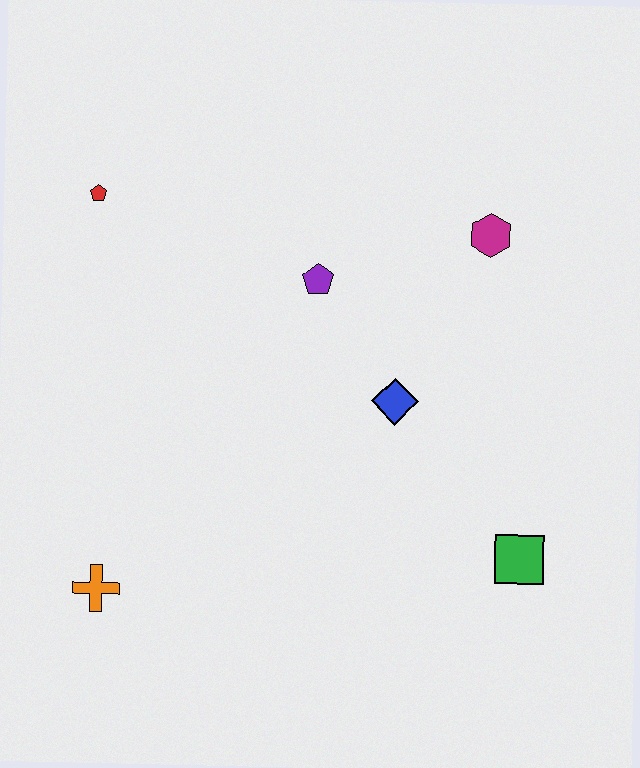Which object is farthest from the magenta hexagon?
The orange cross is farthest from the magenta hexagon.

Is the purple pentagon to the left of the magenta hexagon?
Yes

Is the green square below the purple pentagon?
Yes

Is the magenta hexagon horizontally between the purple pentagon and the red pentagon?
No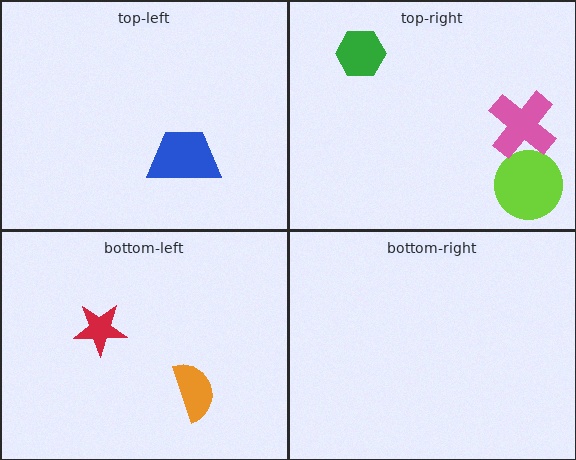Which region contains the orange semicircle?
The bottom-left region.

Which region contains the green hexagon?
The top-right region.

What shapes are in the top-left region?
The blue trapezoid.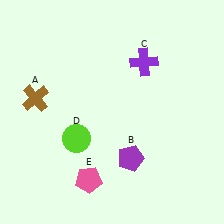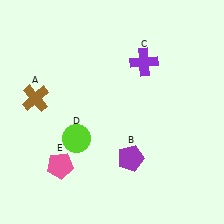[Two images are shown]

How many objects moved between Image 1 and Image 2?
1 object moved between the two images.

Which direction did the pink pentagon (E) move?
The pink pentagon (E) moved left.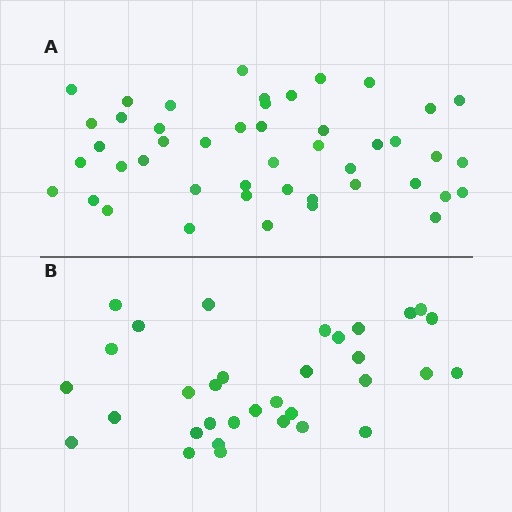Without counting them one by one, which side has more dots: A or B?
Region A (the top region) has more dots.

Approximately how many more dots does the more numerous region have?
Region A has approximately 15 more dots than region B.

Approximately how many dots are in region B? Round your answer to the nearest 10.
About 30 dots. (The exact count is 33, which rounds to 30.)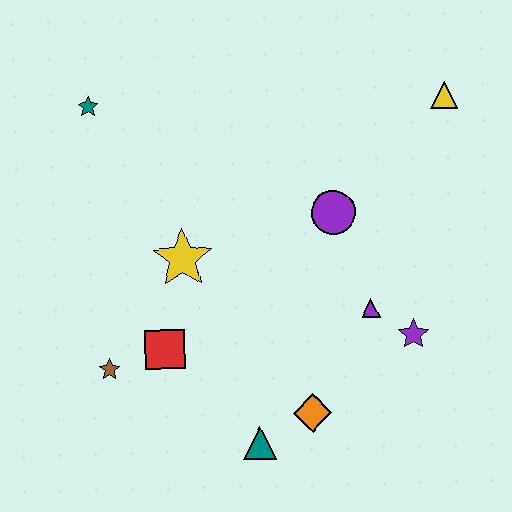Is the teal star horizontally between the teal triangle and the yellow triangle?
No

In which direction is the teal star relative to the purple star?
The teal star is to the left of the purple star.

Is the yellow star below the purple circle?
Yes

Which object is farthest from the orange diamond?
The teal star is farthest from the orange diamond.